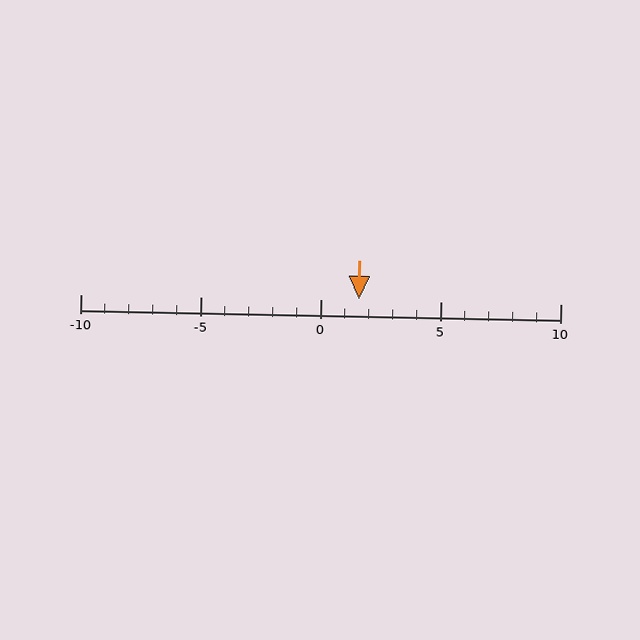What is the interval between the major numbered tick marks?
The major tick marks are spaced 5 units apart.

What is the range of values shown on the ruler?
The ruler shows values from -10 to 10.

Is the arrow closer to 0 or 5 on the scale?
The arrow is closer to 0.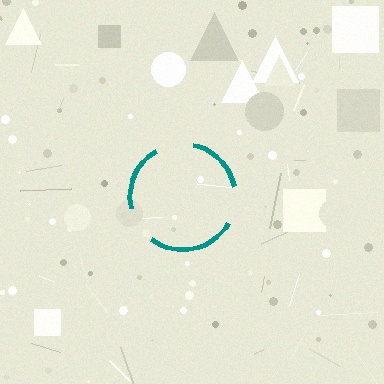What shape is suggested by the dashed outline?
The dashed outline suggests a circle.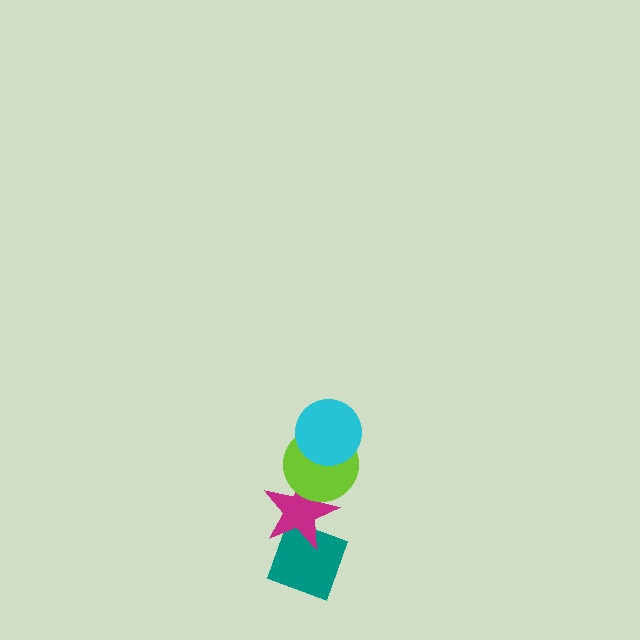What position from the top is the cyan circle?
The cyan circle is 1st from the top.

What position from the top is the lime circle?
The lime circle is 2nd from the top.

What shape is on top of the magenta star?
The lime circle is on top of the magenta star.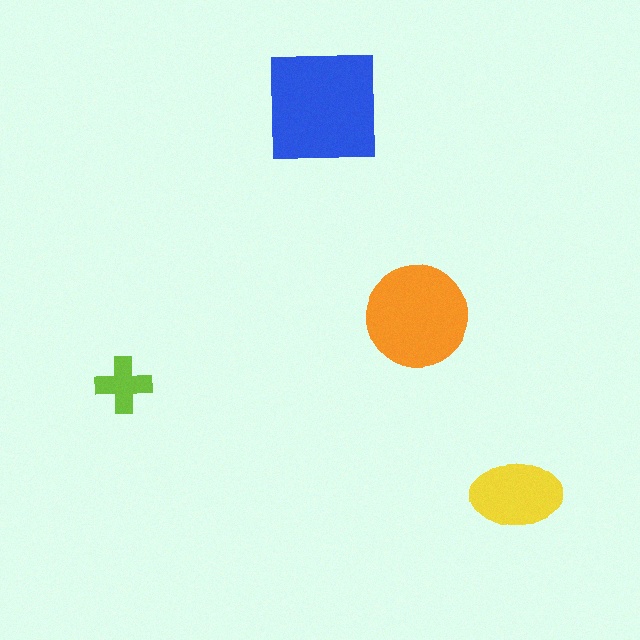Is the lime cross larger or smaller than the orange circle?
Smaller.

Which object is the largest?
The blue square.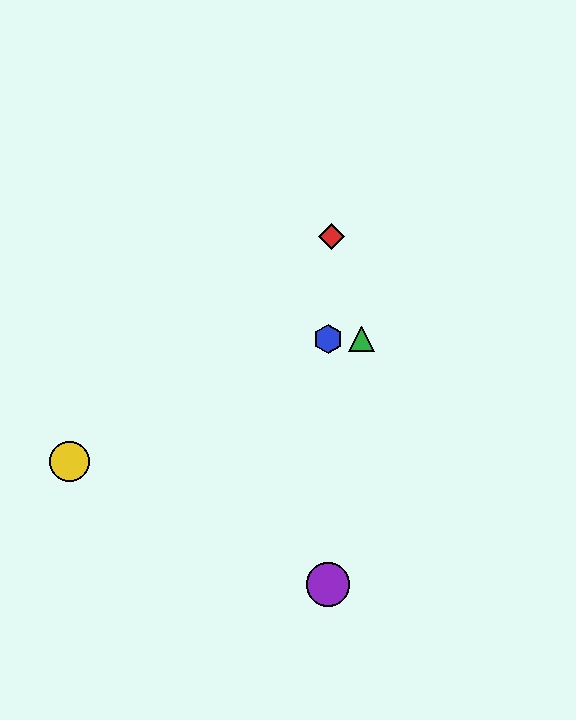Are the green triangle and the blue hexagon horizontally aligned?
Yes, both are at y≈339.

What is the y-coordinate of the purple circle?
The purple circle is at y≈585.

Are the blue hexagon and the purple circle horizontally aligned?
No, the blue hexagon is at y≈339 and the purple circle is at y≈585.